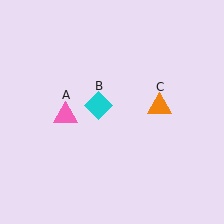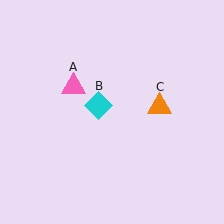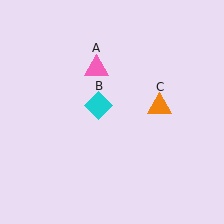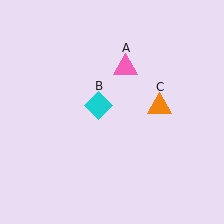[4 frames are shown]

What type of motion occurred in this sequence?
The pink triangle (object A) rotated clockwise around the center of the scene.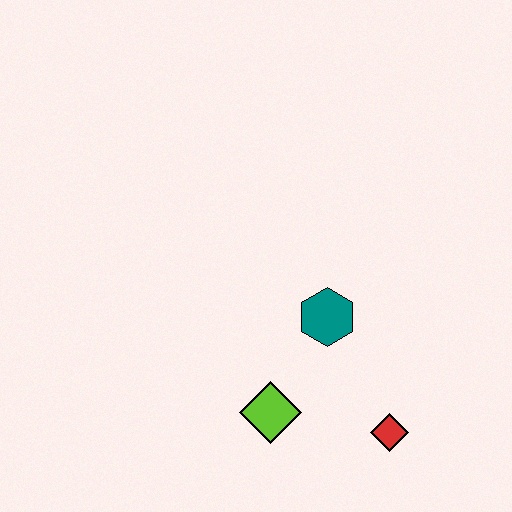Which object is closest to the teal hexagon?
The lime diamond is closest to the teal hexagon.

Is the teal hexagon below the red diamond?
No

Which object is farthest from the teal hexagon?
The red diamond is farthest from the teal hexagon.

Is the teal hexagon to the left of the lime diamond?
No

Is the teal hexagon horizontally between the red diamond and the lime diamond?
Yes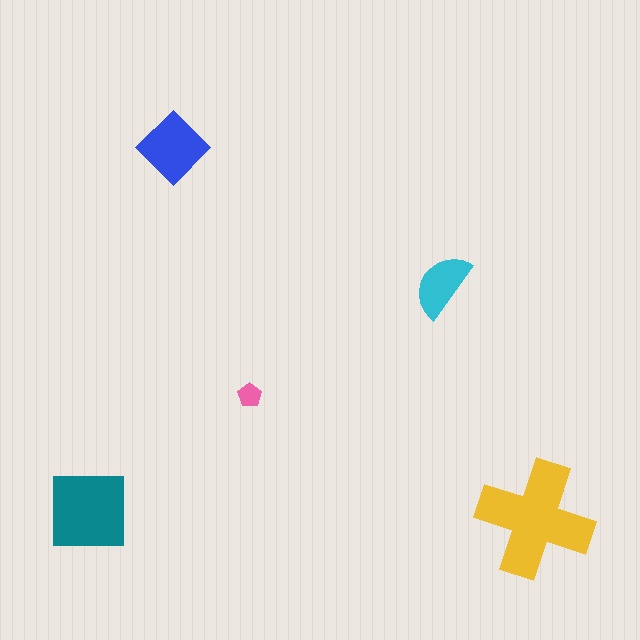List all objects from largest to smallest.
The yellow cross, the teal square, the blue diamond, the cyan semicircle, the pink pentagon.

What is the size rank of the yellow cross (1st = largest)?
1st.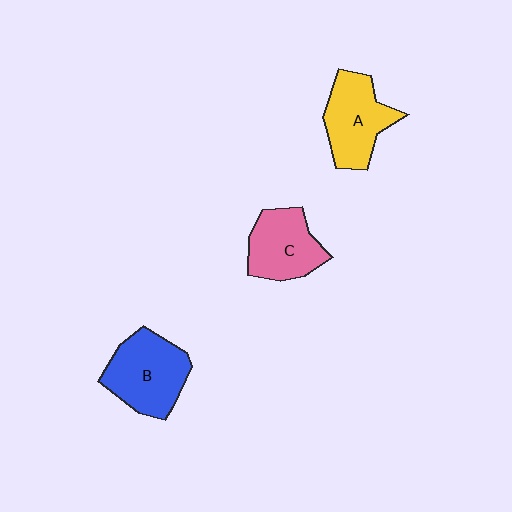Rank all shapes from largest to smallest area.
From largest to smallest: B (blue), A (yellow), C (pink).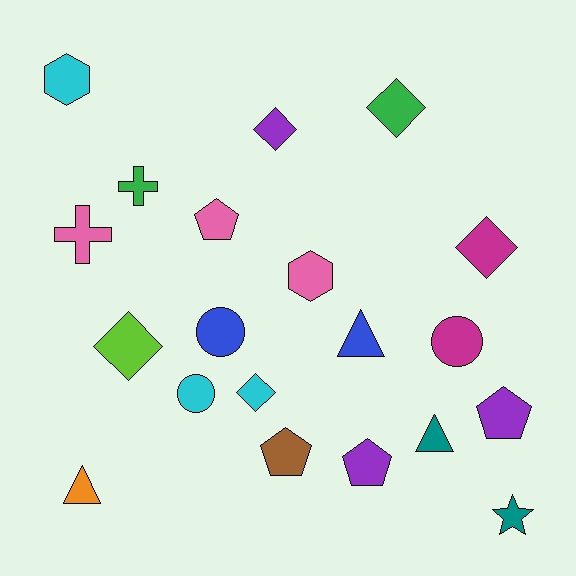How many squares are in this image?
There are no squares.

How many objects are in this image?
There are 20 objects.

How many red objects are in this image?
There are no red objects.